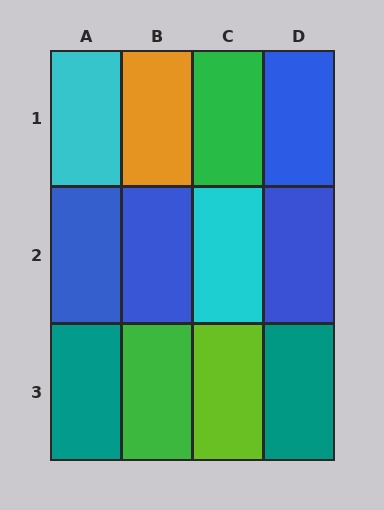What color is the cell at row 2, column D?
Blue.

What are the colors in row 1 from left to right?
Cyan, orange, green, blue.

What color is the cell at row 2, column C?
Cyan.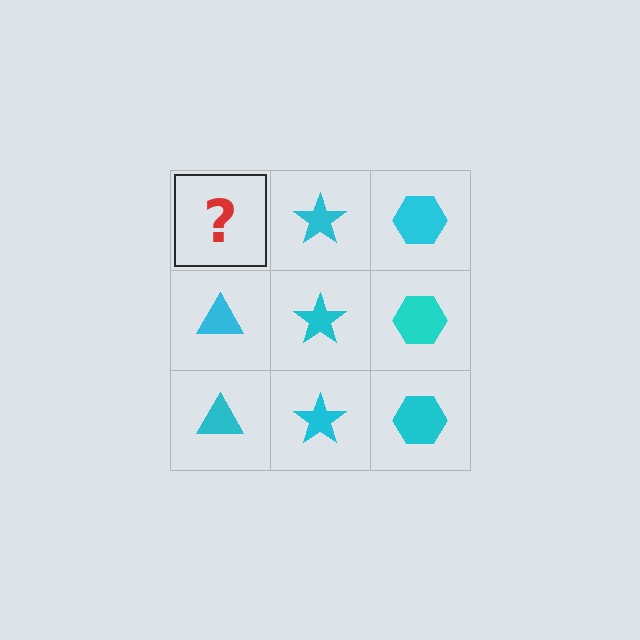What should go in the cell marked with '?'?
The missing cell should contain a cyan triangle.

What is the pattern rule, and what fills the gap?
The rule is that each column has a consistent shape. The gap should be filled with a cyan triangle.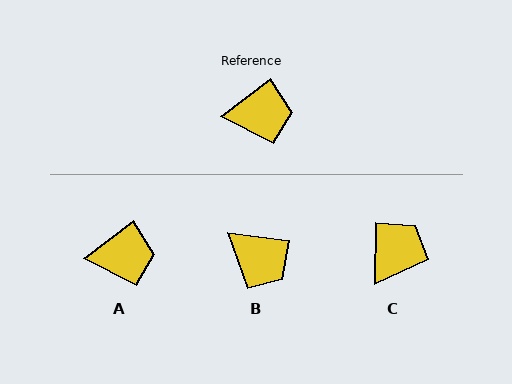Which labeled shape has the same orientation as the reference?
A.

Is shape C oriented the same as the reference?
No, it is off by about 52 degrees.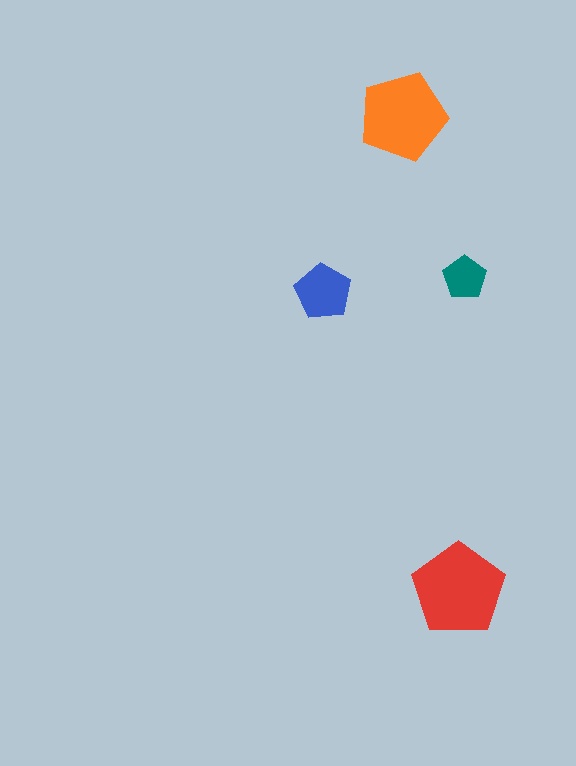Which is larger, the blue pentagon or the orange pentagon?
The orange one.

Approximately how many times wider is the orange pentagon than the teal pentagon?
About 2 times wider.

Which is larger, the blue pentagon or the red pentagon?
The red one.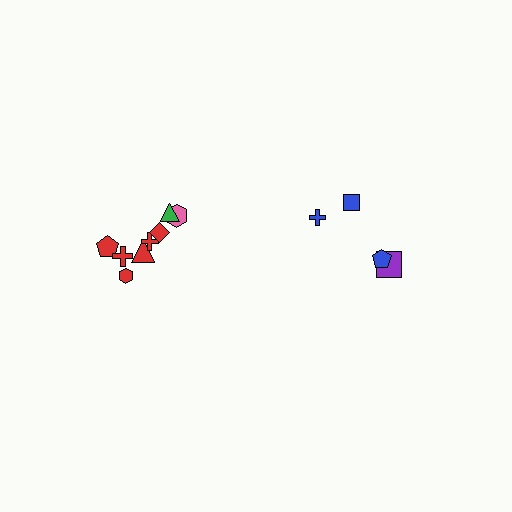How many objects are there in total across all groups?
There are 12 objects.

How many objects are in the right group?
There are 4 objects.